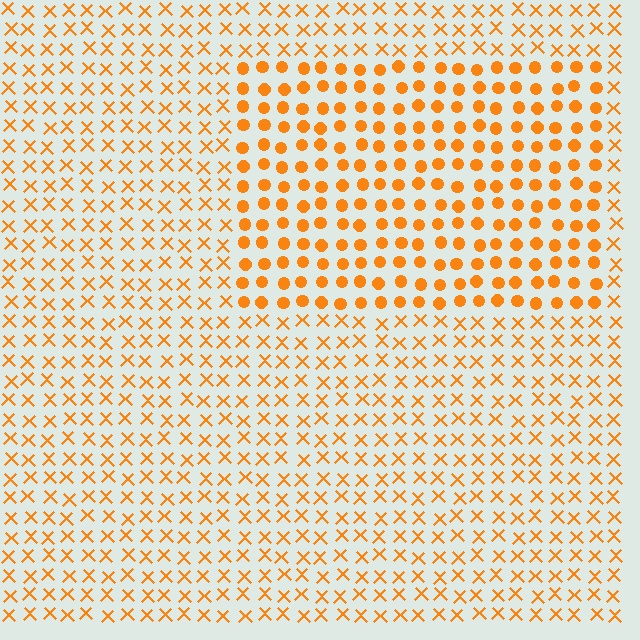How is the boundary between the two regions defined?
The boundary is defined by a change in element shape: circles inside vs. X marks outside. All elements share the same color and spacing.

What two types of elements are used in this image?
The image uses circles inside the rectangle region and X marks outside it.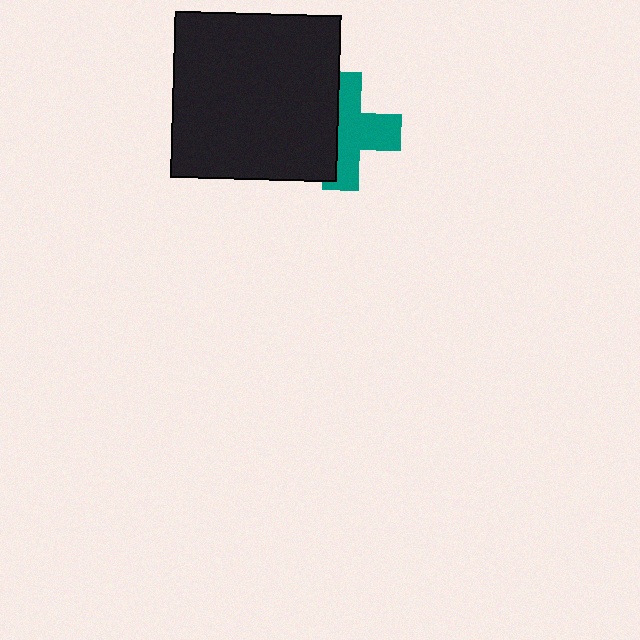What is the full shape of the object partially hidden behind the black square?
The partially hidden object is a teal cross.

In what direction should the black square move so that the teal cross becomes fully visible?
The black square should move left. That is the shortest direction to clear the overlap and leave the teal cross fully visible.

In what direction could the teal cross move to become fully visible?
The teal cross could move right. That would shift it out from behind the black square entirely.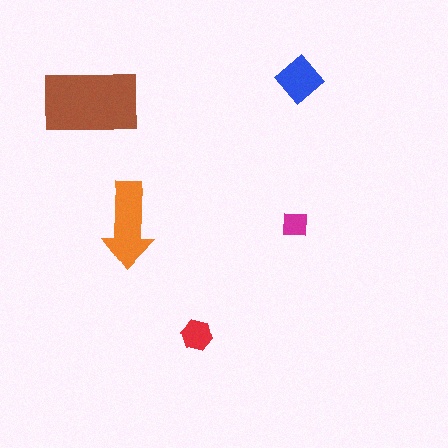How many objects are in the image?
There are 5 objects in the image.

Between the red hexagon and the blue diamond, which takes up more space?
The blue diamond.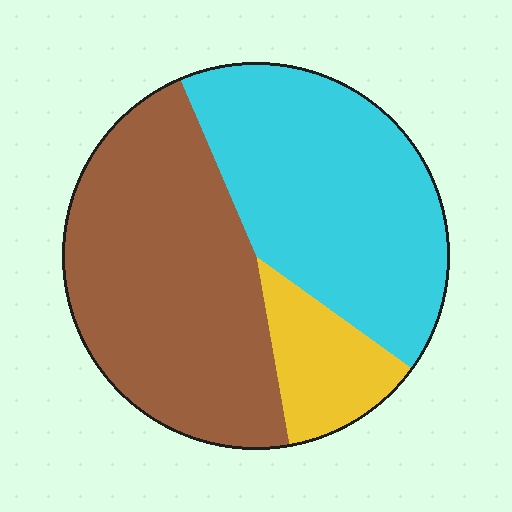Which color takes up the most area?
Brown, at roughly 45%.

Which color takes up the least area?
Yellow, at roughly 10%.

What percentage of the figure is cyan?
Cyan covers about 40% of the figure.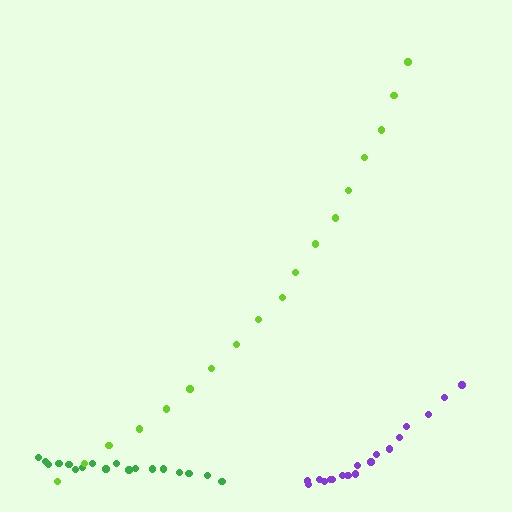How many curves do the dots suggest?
There are 3 distinct paths.